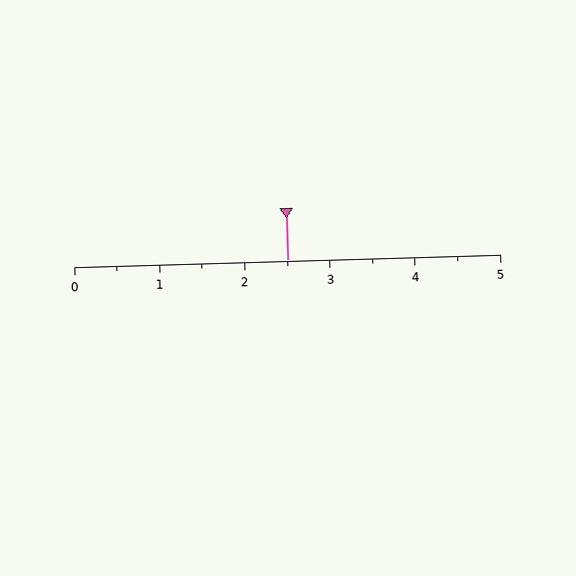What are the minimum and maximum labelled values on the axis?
The axis runs from 0 to 5.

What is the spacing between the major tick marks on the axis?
The major ticks are spaced 1 apart.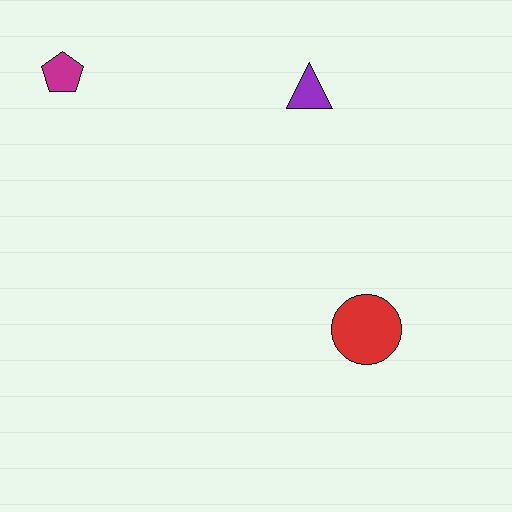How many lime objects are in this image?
There are no lime objects.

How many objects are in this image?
There are 3 objects.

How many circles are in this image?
There is 1 circle.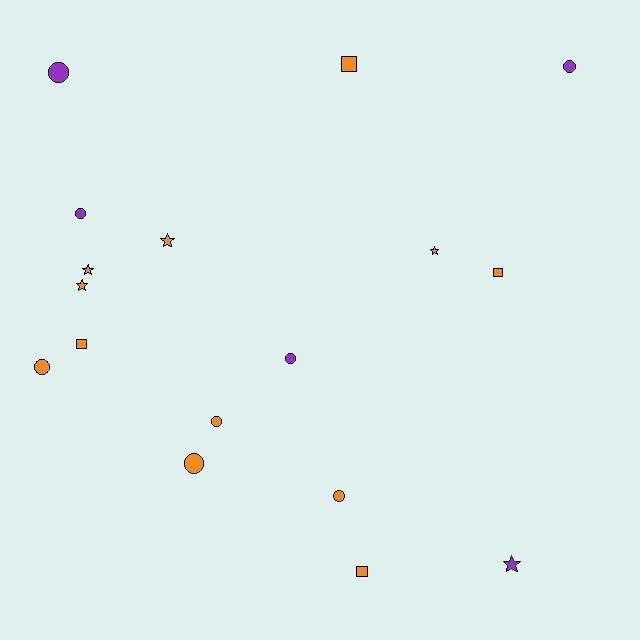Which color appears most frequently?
Orange, with 12 objects.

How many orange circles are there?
There are 4 orange circles.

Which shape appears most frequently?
Circle, with 8 objects.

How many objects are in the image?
There are 17 objects.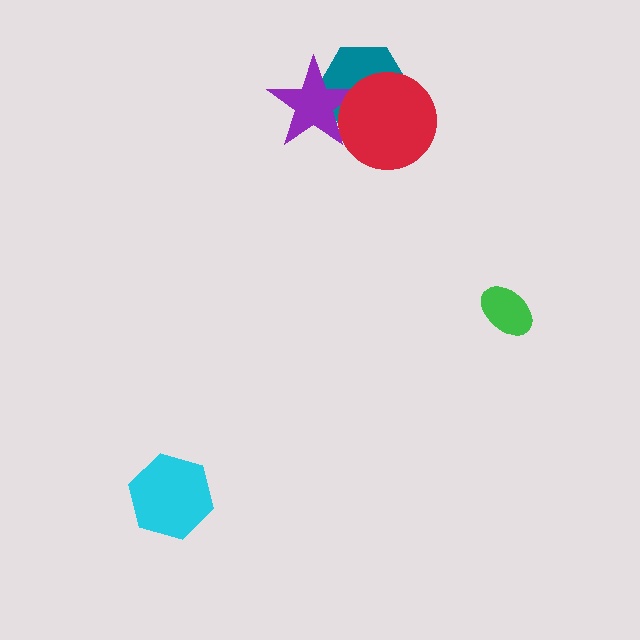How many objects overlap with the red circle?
2 objects overlap with the red circle.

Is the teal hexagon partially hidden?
Yes, it is partially covered by another shape.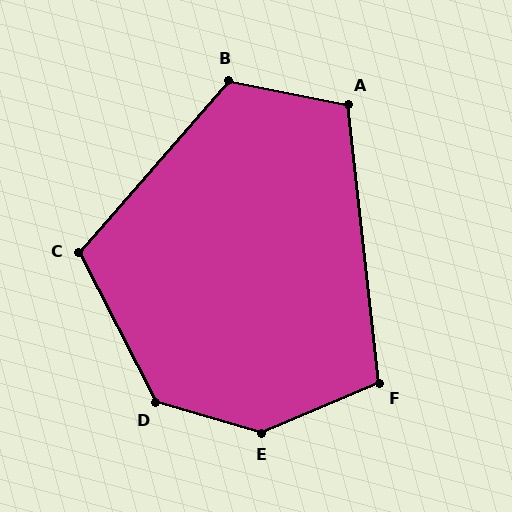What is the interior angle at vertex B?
Approximately 120 degrees (obtuse).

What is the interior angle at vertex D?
Approximately 134 degrees (obtuse).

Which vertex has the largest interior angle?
E, at approximately 141 degrees.